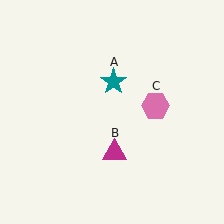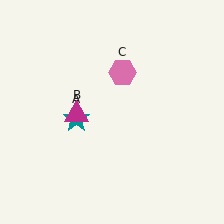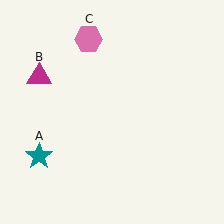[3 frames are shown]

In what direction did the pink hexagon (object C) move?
The pink hexagon (object C) moved up and to the left.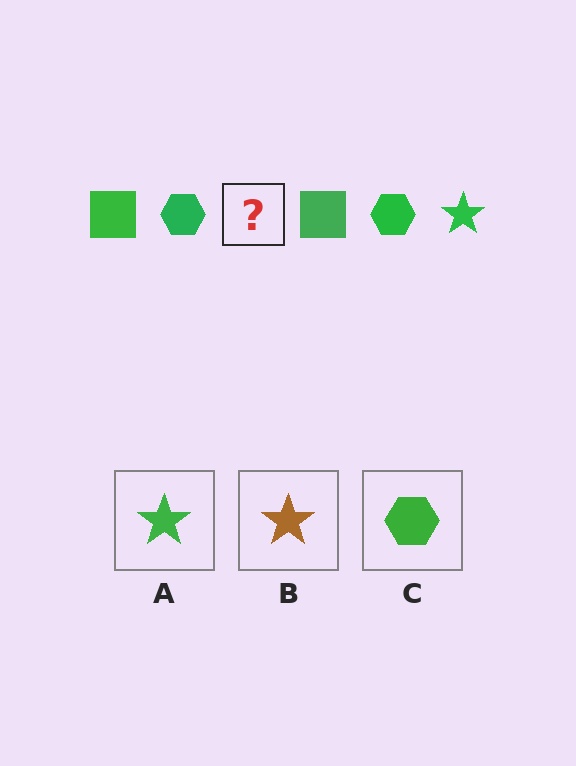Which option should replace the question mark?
Option A.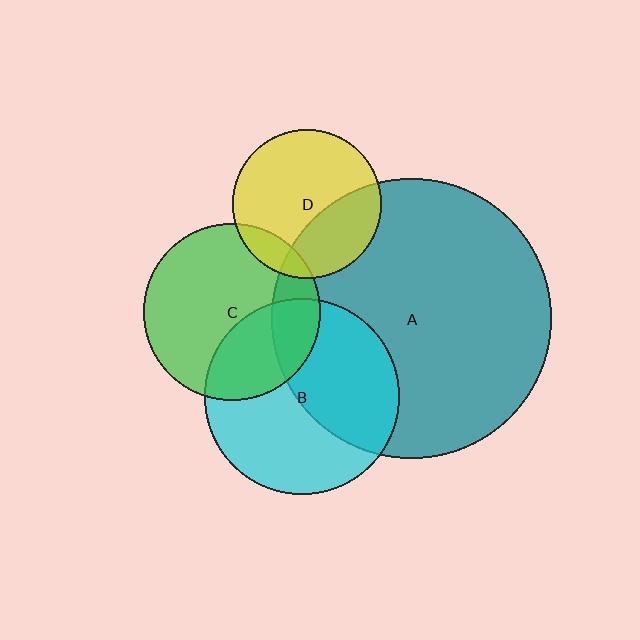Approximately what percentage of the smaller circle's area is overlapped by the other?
Approximately 45%.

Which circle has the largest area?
Circle A (teal).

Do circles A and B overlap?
Yes.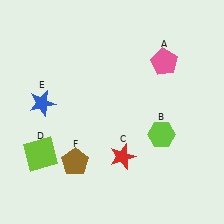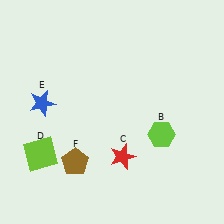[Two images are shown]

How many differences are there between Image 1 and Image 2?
There is 1 difference between the two images.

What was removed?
The pink pentagon (A) was removed in Image 2.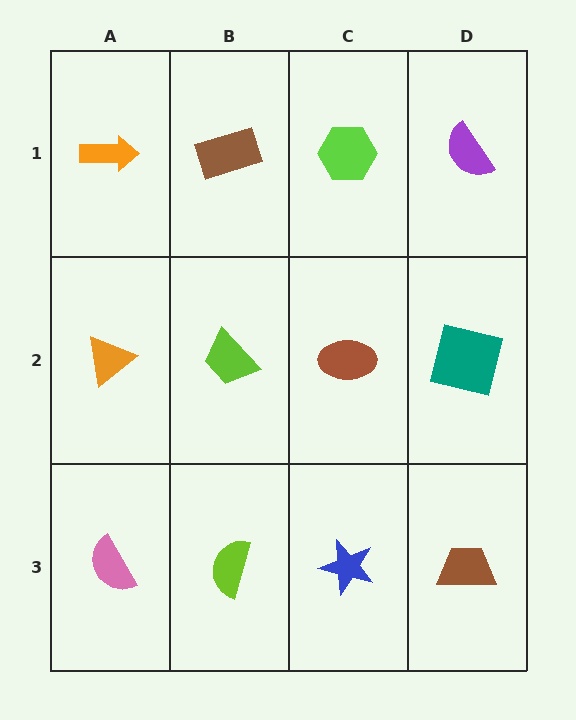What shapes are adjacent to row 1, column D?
A teal square (row 2, column D), a lime hexagon (row 1, column C).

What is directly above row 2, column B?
A brown rectangle.